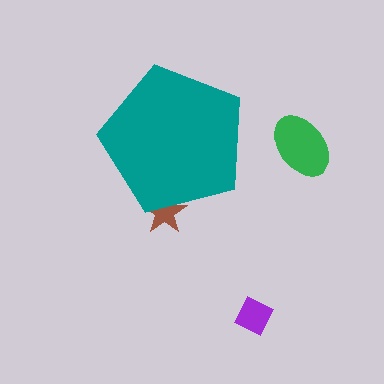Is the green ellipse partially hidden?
No, the green ellipse is fully visible.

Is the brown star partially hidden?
Yes, the brown star is partially hidden behind the teal pentagon.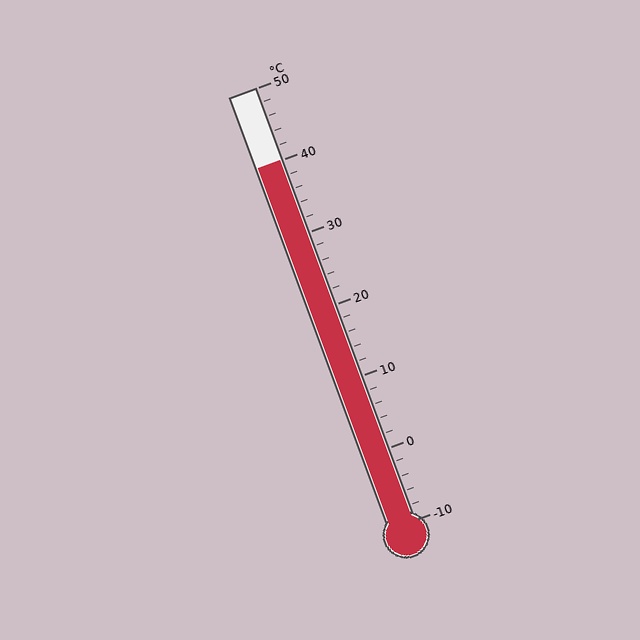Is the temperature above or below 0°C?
The temperature is above 0°C.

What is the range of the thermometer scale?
The thermometer scale ranges from -10°C to 50°C.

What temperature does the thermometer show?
The thermometer shows approximately 40°C.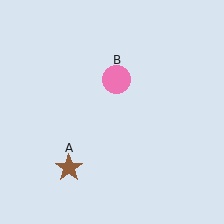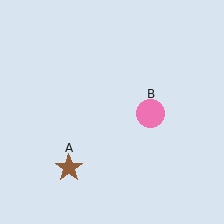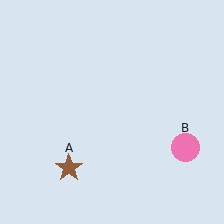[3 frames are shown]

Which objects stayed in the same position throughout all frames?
Brown star (object A) remained stationary.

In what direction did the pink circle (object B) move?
The pink circle (object B) moved down and to the right.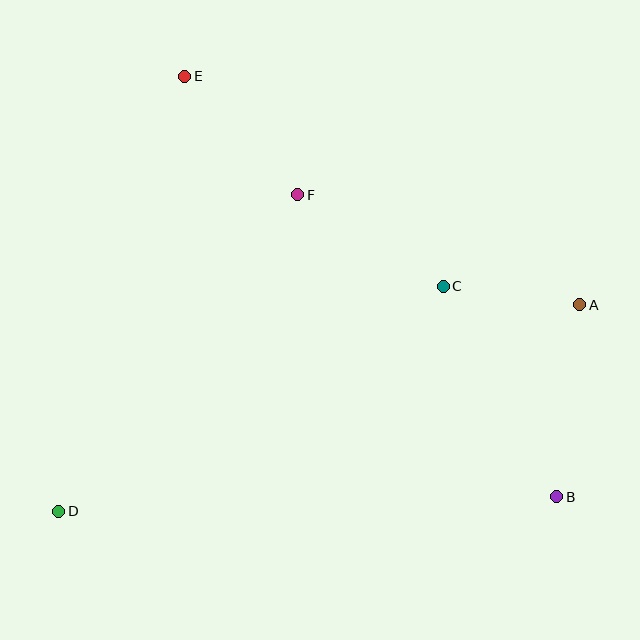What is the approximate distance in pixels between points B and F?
The distance between B and F is approximately 398 pixels.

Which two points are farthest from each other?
Points B and E are farthest from each other.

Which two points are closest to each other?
Points A and C are closest to each other.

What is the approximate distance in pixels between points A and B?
The distance between A and B is approximately 193 pixels.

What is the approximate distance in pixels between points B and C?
The distance between B and C is approximately 239 pixels.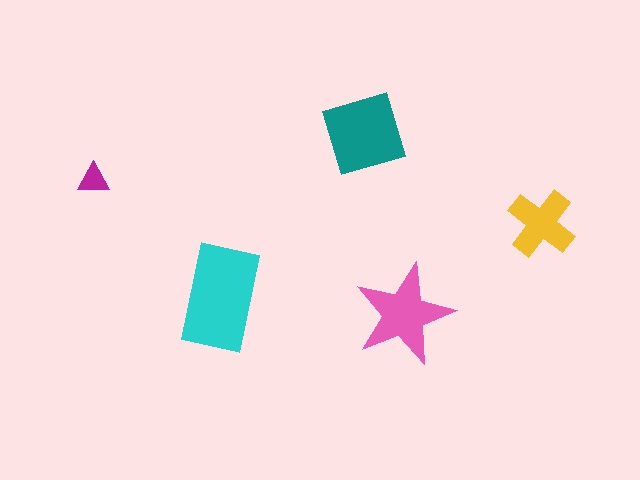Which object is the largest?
The cyan rectangle.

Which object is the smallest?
The magenta triangle.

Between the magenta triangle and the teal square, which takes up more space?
The teal square.